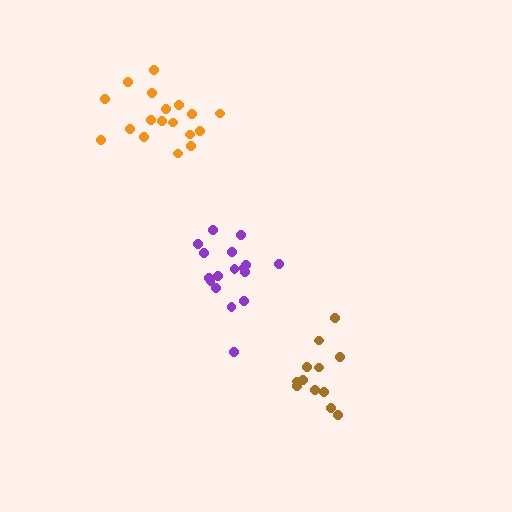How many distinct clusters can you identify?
There are 3 distinct clusters.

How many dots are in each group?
Group 1: 17 dots, Group 2: 12 dots, Group 3: 18 dots (47 total).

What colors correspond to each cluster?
The clusters are colored: purple, brown, orange.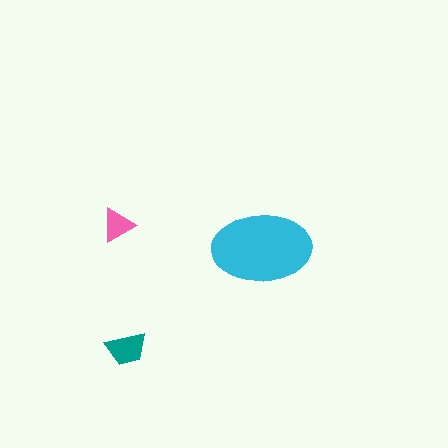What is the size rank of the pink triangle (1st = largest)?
3rd.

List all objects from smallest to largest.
The pink triangle, the teal trapezoid, the cyan ellipse.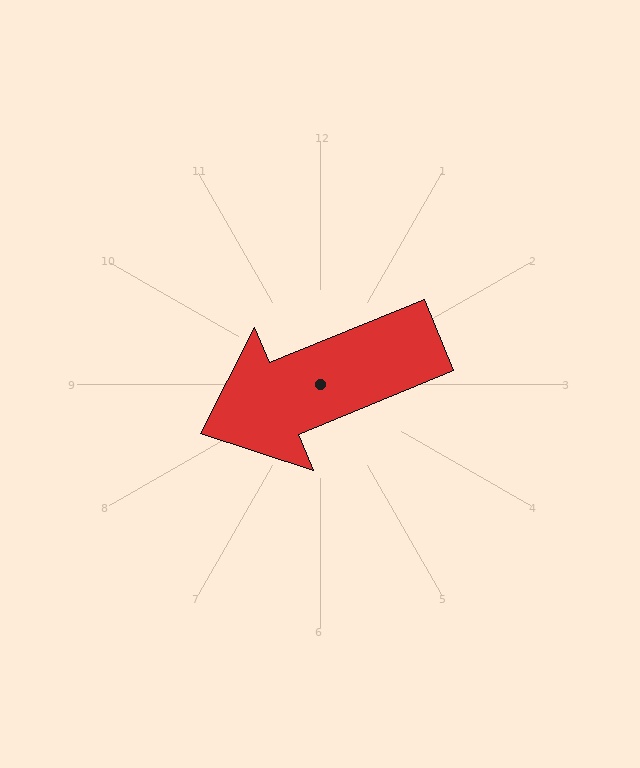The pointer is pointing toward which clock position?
Roughly 8 o'clock.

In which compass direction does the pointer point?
West.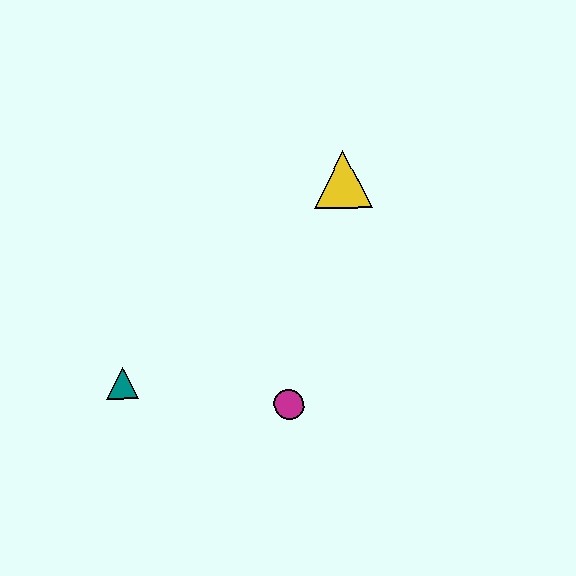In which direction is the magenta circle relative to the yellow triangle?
The magenta circle is below the yellow triangle.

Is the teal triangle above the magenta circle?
Yes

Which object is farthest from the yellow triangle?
The teal triangle is farthest from the yellow triangle.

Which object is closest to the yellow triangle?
The magenta circle is closest to the yellow triangle.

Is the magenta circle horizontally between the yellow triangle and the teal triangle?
Yes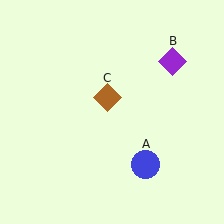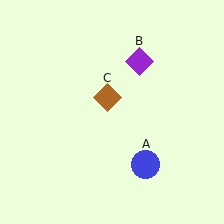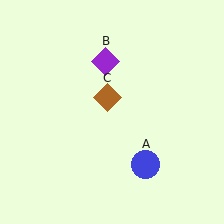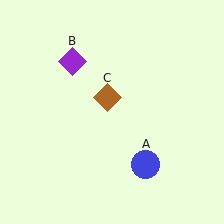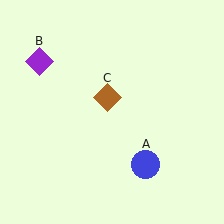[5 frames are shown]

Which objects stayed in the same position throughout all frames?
Blue circle (object A) and brown diamond (object C) remained stationary.